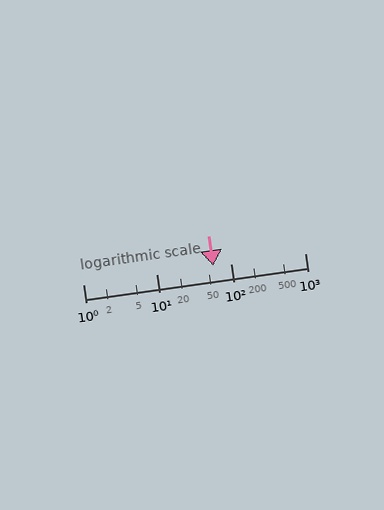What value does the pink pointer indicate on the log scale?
The pointer indicates approximately 57.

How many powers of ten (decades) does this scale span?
The scale spans 3 decades, from 1 to 1000.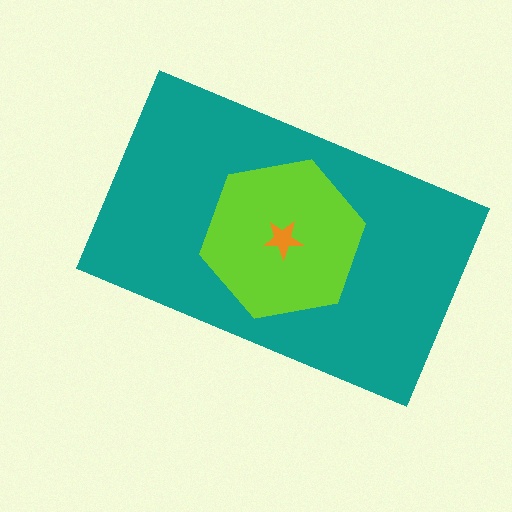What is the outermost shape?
The teal rectangle.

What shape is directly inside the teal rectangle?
The lime hexagon.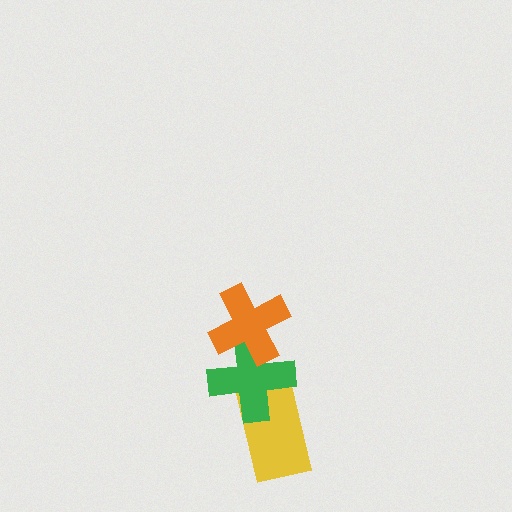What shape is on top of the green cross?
The orange cross is on top of the green cross.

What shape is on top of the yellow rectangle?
The green cross is on top of the yellow rectangle.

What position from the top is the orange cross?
The orange cross is 1st from the top.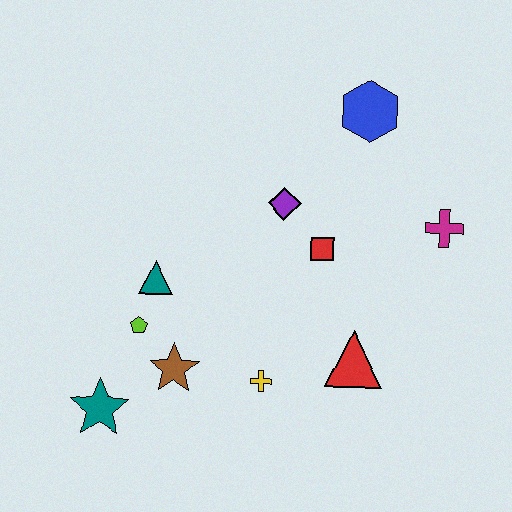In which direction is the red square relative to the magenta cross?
The red square is to the left of the magenta cross.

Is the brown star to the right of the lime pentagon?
Yes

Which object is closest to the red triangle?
The yellow cross is closest to the red triangle.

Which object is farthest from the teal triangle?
The magenta cross is farthest from the teal triangle.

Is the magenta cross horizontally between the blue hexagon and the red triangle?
No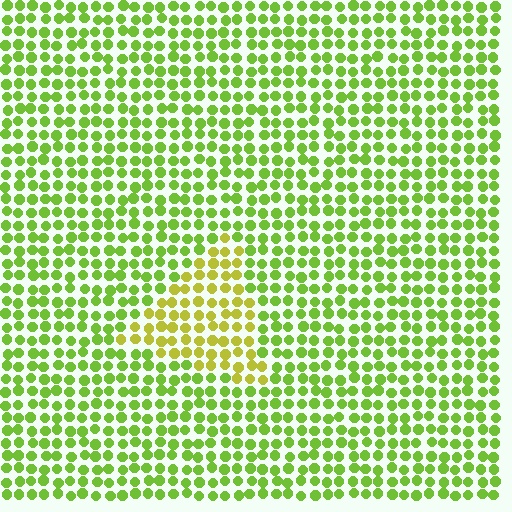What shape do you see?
I see a triangle.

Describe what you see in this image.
The image is filled with small lime elements in a uniform arrangement. A triangle-shaped region is visible where the elements are tinted to a slightly different hue, forming a subtle color boundary.